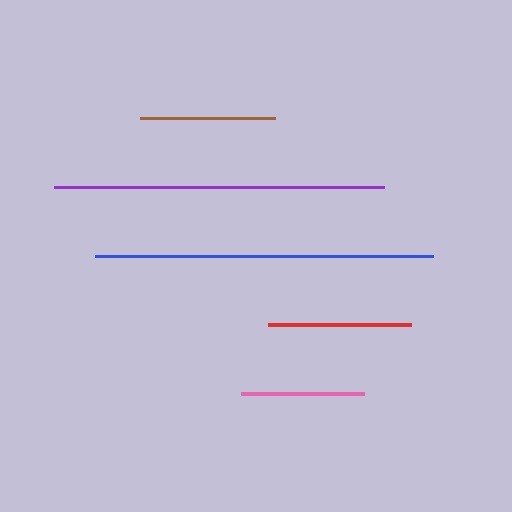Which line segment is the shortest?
The pink line is the shortest at approximately 123 pixels.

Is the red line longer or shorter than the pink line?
The red line is longer than the pink line.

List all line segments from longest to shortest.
From longest to shortest: blue, purple, red, brown, pink.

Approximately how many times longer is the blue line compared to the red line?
The blue line is approximately 2.4 times the length of the red line.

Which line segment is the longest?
The blue line is the longest at approximately 338 pixels.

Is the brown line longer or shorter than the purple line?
The purple line is longer than the brown line.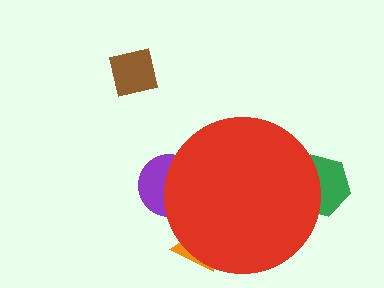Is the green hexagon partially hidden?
Yes, the green hexagon is partially hidden behind the red circle.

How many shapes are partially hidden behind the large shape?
3 shapes are partially hidden.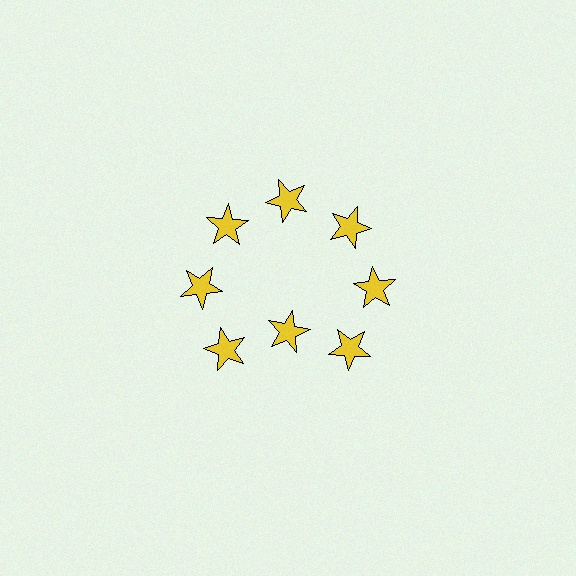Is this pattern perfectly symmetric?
No. The 8 yellow stars are arranged in a ring, but one element near the 6 o'clock position is pulled inward toward the center, breaking the 8-fold rotational symmetry.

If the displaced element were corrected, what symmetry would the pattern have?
It would have 8-fold rotational symmetry — the pattern would map onto itself every 45 degrees.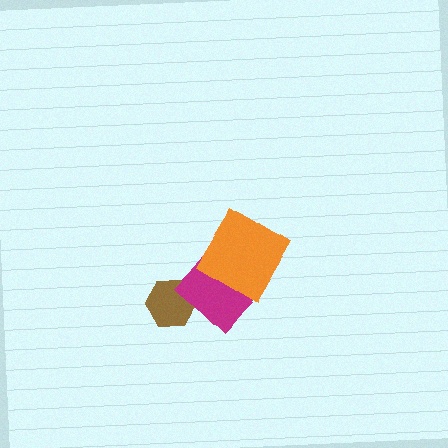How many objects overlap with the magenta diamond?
2 objects overlap with the magenta diamond.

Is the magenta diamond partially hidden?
Yes, it is partially covered by another shape.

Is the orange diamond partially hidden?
No, no other shape covers it.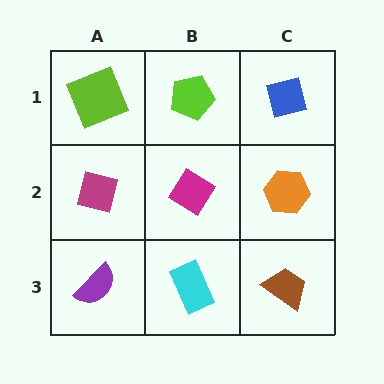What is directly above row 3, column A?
A magenta square.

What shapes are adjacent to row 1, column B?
A magenta diamond (row 2, column B), a lime square (row 1, column A), a blue square (row 1, column C).